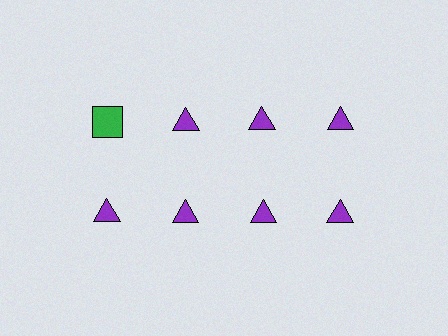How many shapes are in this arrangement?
There are 8 shapes arranged in a grid pattern.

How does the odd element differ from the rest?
It differs in both color (green instead of purple) and shape (square instead of triangle).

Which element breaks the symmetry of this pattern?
The green square in the top row, leftmost column breaks the symmetry. All other shapes are purple triangles.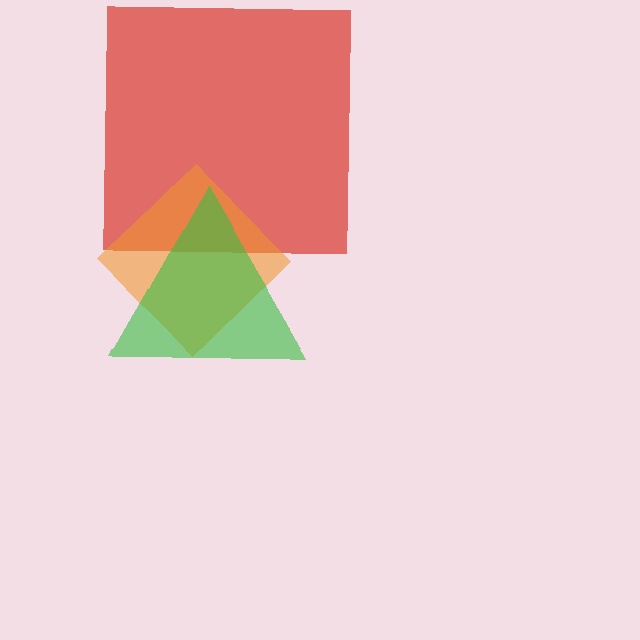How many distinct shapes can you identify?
There are 3 distinct shapes: a red square, an orange diamond, a green triangle.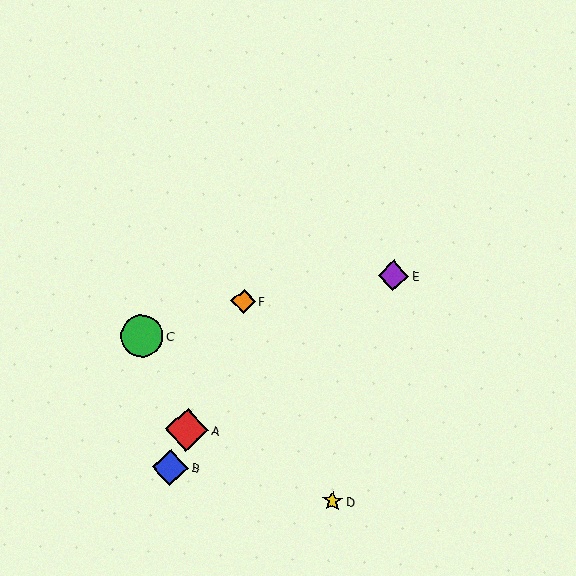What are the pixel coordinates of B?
Object B is at (170, 468).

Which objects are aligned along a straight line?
Objects A, B, F are aligned along a straight line.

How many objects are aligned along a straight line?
3 objects (A, B, F) are aligned along a straight line.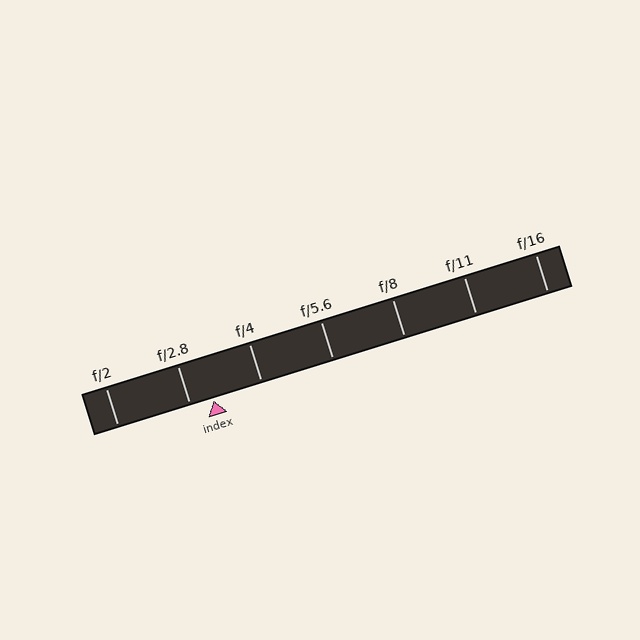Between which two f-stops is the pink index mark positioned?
The index mark is between f/2.8 and f/4.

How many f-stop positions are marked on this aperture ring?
There are 7 f-stop positions marked.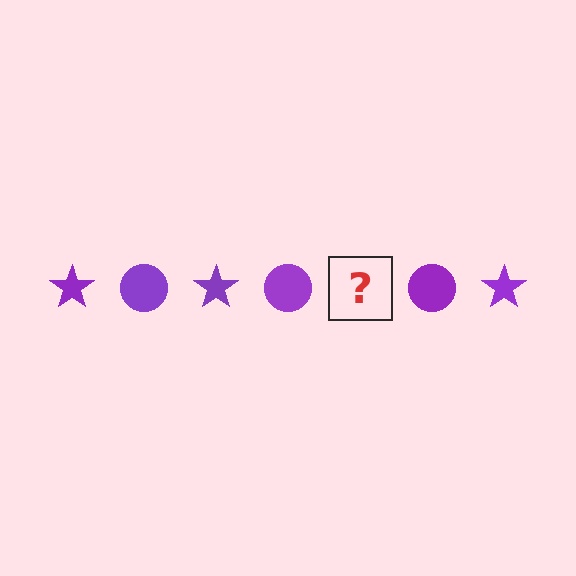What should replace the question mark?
The question mark should be replaced with a purple star.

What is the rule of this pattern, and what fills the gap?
The rule is that the pattern cycles through star, circle shapes in purple. The gap should be filled with a purple star.